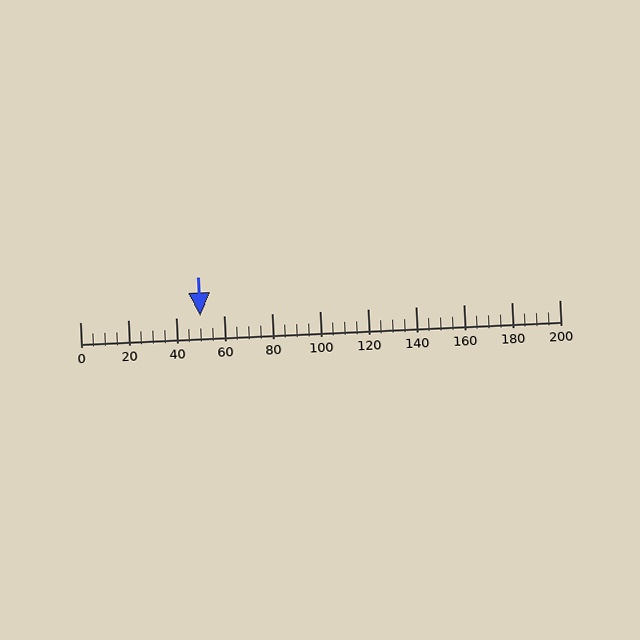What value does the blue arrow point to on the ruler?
The blue arrow points to approximately 50.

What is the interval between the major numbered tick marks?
The major tick marks are spaced 20 units apart.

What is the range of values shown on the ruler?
The ruler shows values from 0 to 200.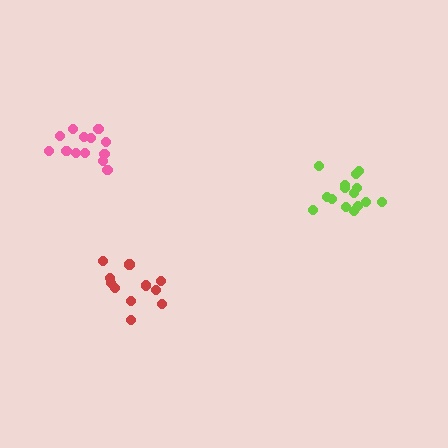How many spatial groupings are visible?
There are 3 spatial groupings.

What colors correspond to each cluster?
The clusters are colored: pink, lime, red.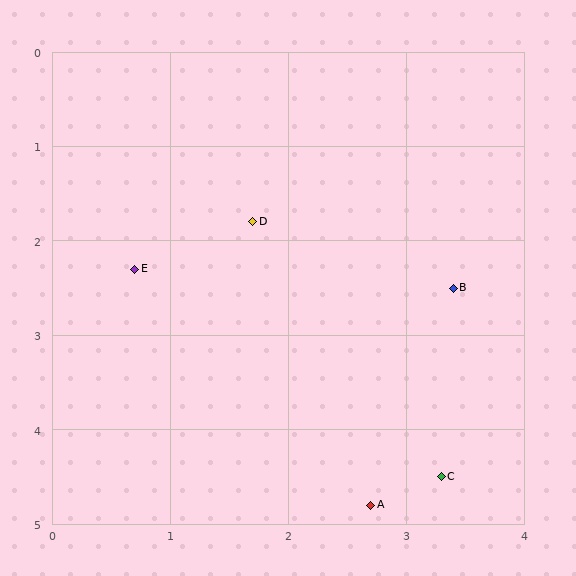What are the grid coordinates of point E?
Point E is at approximately (0.7, 2.3).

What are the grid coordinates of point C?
Point C is at approximately (3.3, 4.5).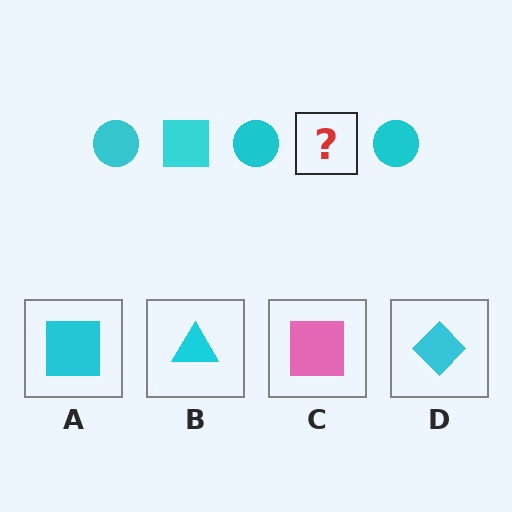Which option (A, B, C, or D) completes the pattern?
A.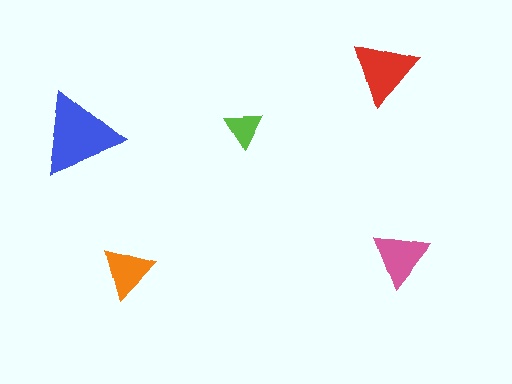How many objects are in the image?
There are 5 objects in the image.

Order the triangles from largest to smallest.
the blue one, the red one, the pink one, the orange one, the lime one.